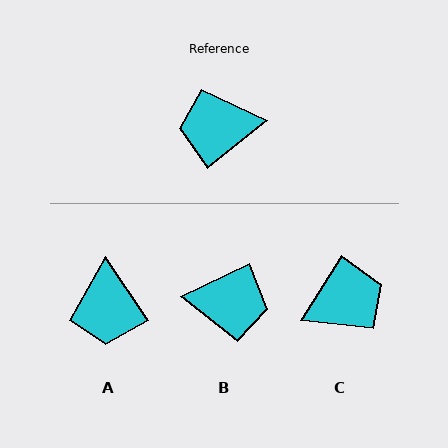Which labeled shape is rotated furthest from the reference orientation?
B, about 166 degrees away.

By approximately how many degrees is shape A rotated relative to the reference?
Approximately 85 degrees counter-clockwise.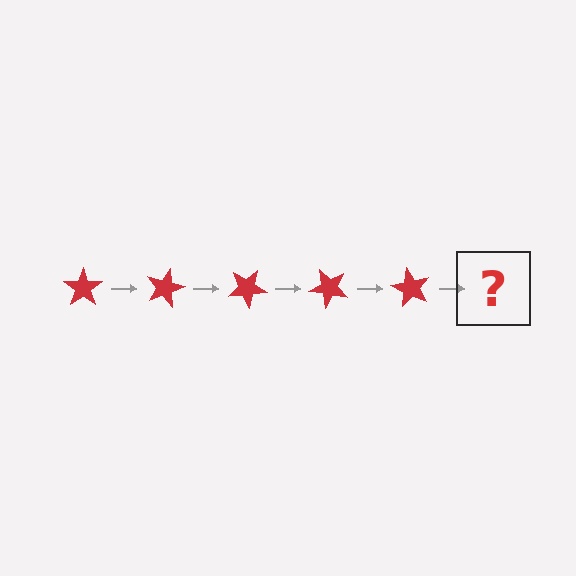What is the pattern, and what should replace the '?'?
The pattern is that the star rotates 15 degrees each step. The '?' should be a red star rotated 75 degrees.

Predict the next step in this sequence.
The next step is a red star rotated 75 degrees.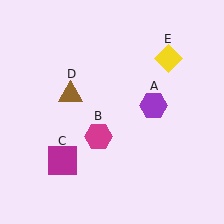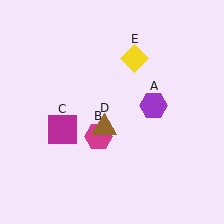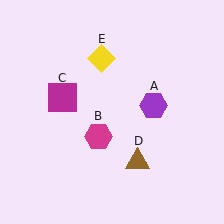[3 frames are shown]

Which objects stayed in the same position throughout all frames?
Purple hexagon (object A) and magenta hexagon (object B) remained stationary.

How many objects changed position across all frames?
3 objects changed position: magenta square (object C), brown triangle (object D), yellow diamond (object E).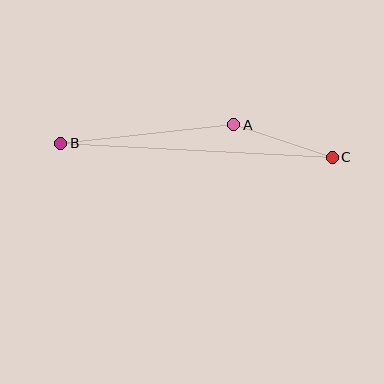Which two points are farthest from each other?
Points B and C are farthest from each other.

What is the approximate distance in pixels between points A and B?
The distance between A and B is approximately 174 pixels.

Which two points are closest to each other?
Points A and C are closest to each other.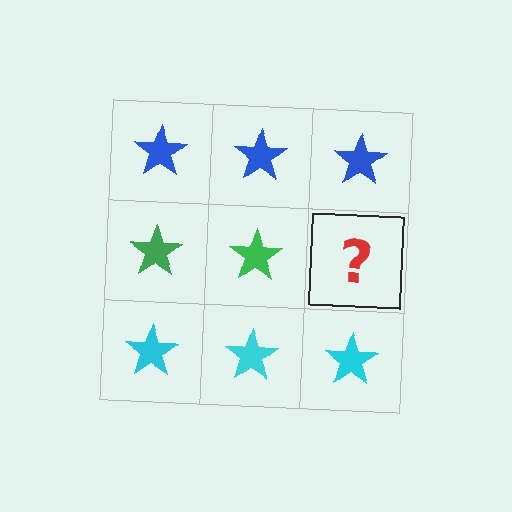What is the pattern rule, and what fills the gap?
The rule is that each row has a consistent color. The gap should be filled with a green star.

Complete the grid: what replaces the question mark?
The question mark should be replaced with a green star.